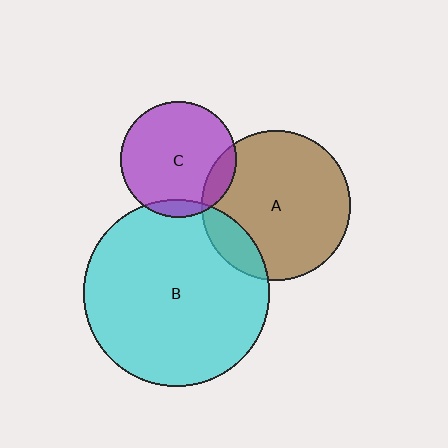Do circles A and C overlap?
Yes.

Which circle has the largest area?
Circle B (cyan).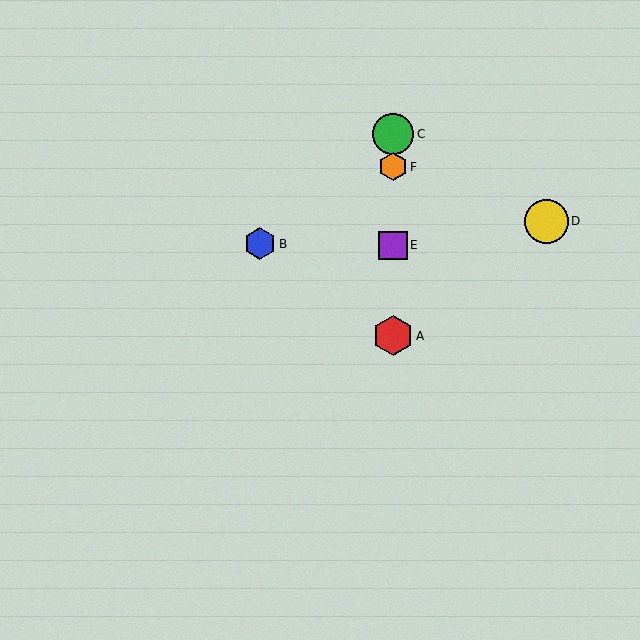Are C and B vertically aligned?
No, C is at x≈393 and B is at x≈260.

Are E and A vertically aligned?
Yes, both are at x≈393.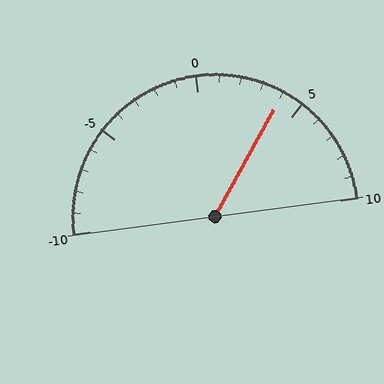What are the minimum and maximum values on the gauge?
The gauge ranges from -10 to 10.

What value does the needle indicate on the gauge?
The needle indicates approximately 4.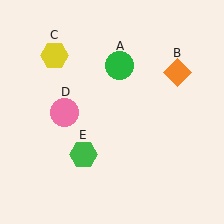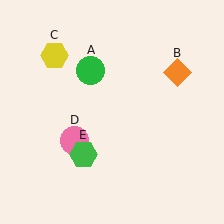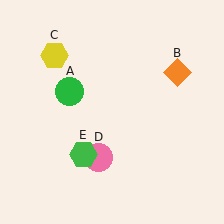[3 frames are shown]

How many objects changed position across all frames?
2 objects changed position: green circle (object A), pink circle (object D).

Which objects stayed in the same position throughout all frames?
Orange diamond (object B) and yellow hexagon (object C) and green hexagon (object E) remained stationary.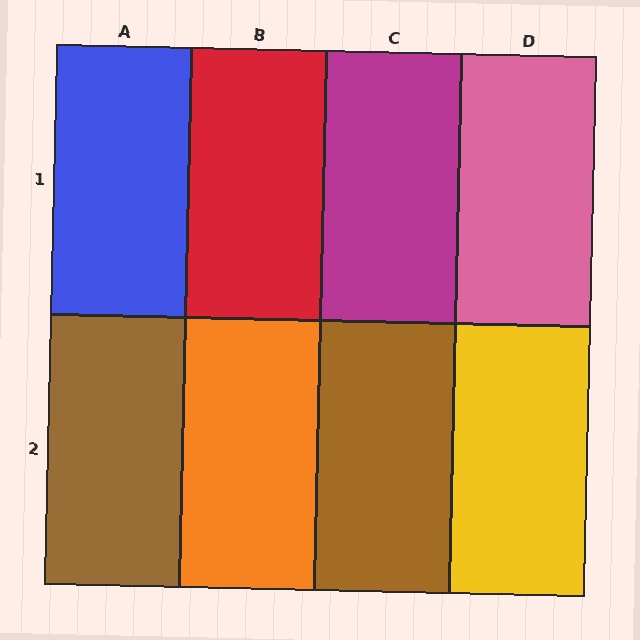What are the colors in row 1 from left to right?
Blue, red, magenta, pink.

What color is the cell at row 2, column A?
Brown.